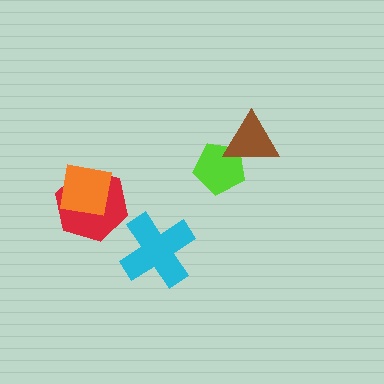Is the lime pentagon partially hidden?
Yes, it is partially covered by another shape.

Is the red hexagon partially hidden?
Yes, it is partially covered by another shape.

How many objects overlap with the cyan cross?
0 objects overlap with the cyan cross.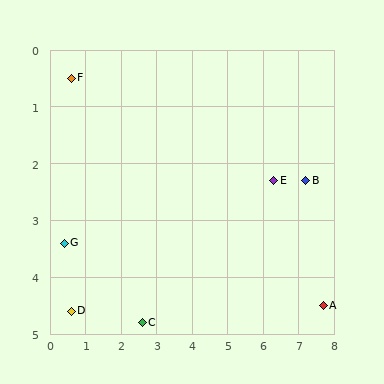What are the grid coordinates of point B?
Point B is at approximately (7.2, 2.3).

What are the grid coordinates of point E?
Point E is at approximately (6.3, 2.3).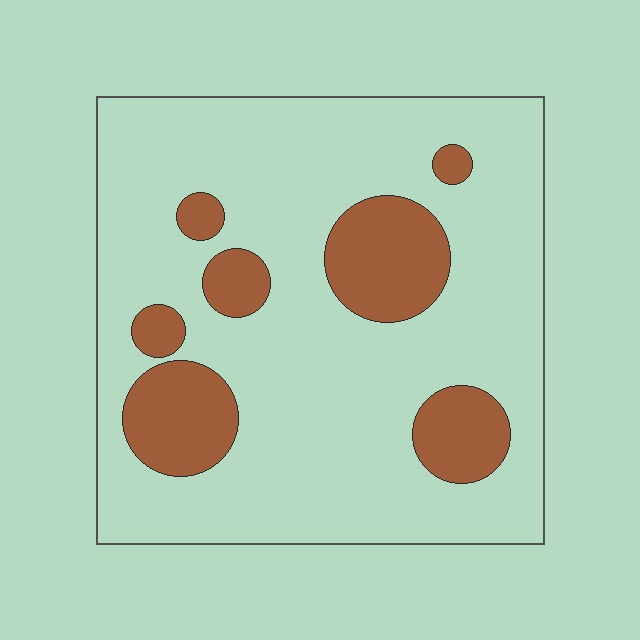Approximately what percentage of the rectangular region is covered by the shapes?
Approximately 20%.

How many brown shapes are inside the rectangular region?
7.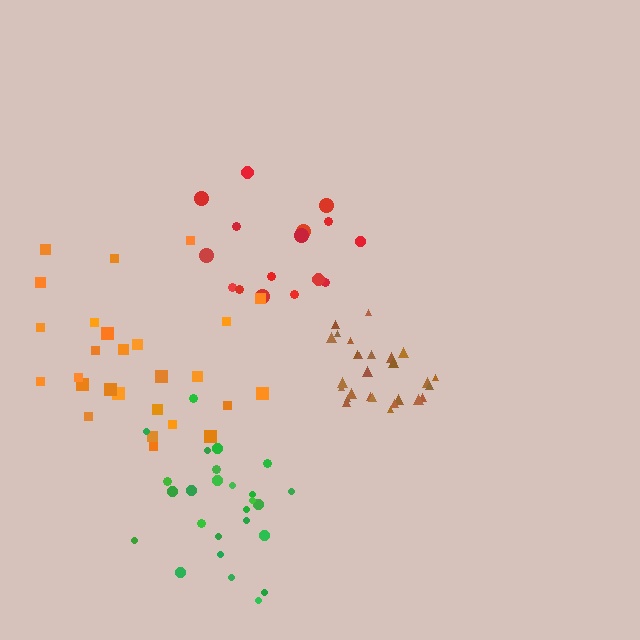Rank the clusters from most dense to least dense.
brown, green, red, orange.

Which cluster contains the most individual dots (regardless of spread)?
Brown (27).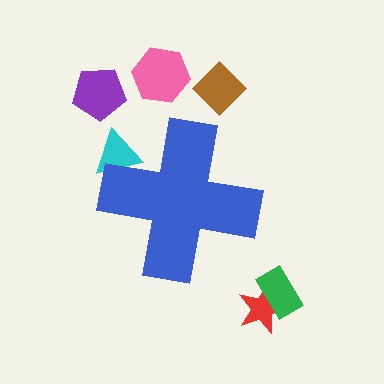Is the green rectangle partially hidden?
No, the green rectangle is fully visible.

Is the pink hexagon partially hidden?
No, the pink hexagon is fully visible.